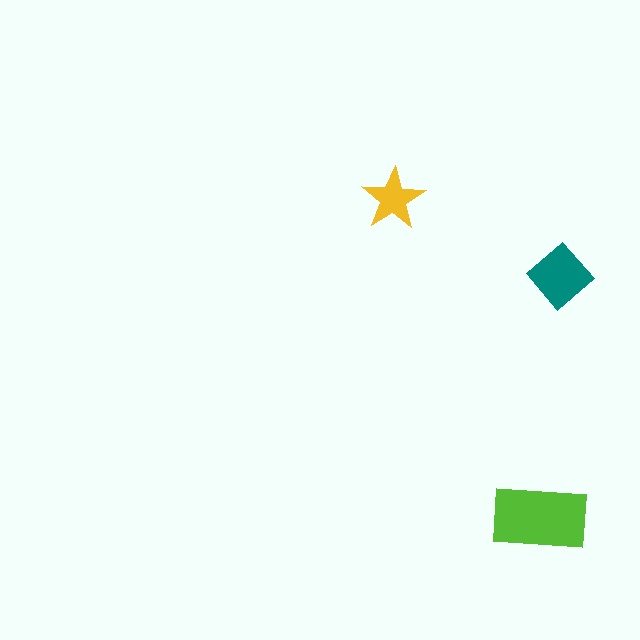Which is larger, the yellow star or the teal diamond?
The teal diamond.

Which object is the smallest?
The yellow star.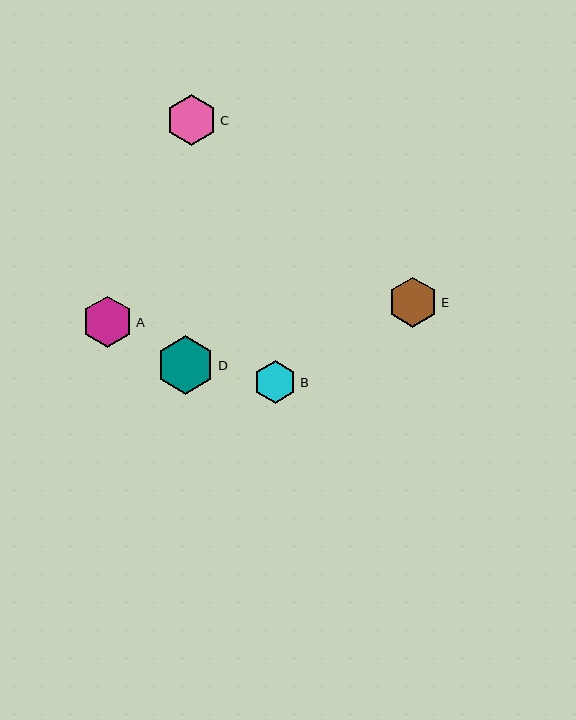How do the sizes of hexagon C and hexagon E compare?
Hexagon C and hexagon E are approximately the same size.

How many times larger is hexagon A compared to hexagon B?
Hexagon A is approximately 1.2 times the size of hexagon B.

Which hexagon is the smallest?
Hexagon B is the smallest with a size of approximately 43 pixels.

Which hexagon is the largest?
Hexagon D is the largest with a size of approximately 58 pixels.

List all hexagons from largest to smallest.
From largest to smallest: D, A, C, E, B.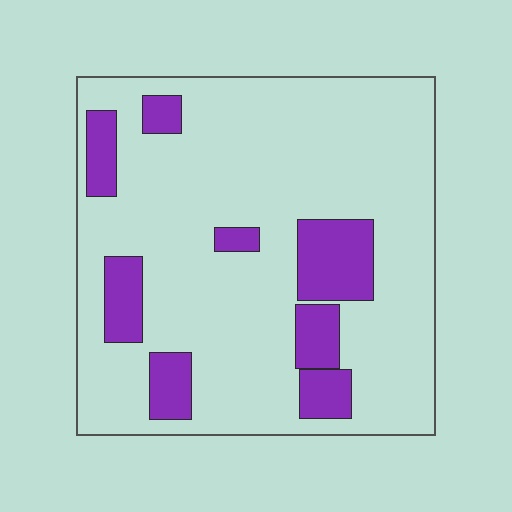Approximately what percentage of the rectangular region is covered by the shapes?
Approximately 20%.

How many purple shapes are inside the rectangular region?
8.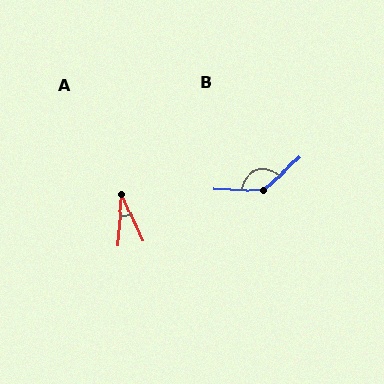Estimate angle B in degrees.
Approximately 136 degrees.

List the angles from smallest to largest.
A (29°), B (136°).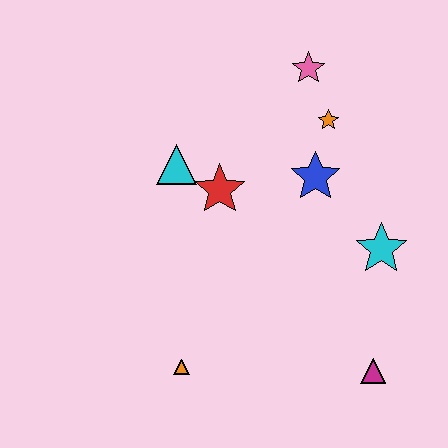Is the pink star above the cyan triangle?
Yes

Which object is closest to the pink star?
The orange star is closest to the pink star.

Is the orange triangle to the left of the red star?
Yes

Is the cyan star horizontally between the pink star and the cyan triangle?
No